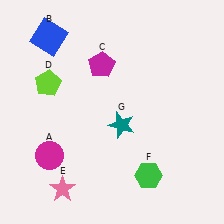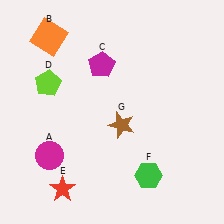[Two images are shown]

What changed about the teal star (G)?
In Image 1, G is teal. In Image 2, it changed to brown.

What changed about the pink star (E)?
In Image 1, E is pink. In Image 2, it changed to red.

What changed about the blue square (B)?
In Image 1, B is blue. In Image 2, it changed to orange.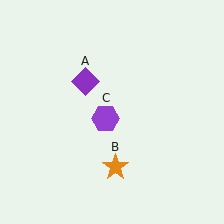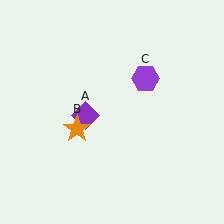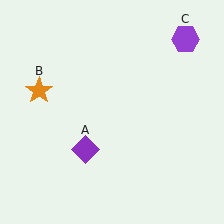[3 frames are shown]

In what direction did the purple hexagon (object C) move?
The purple hexagon (object C) moved up and to the right.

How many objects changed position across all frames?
3 objects changed position: purple diamond (object A), orange star (object B), purple hexagon (object C).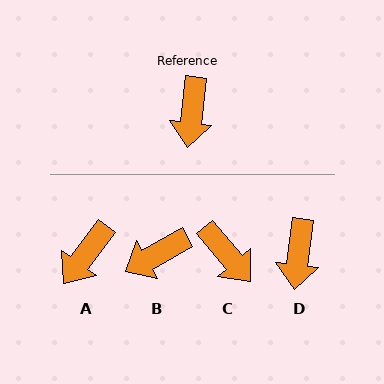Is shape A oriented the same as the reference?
No, it is off by about 30 degrees.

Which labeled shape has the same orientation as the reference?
D.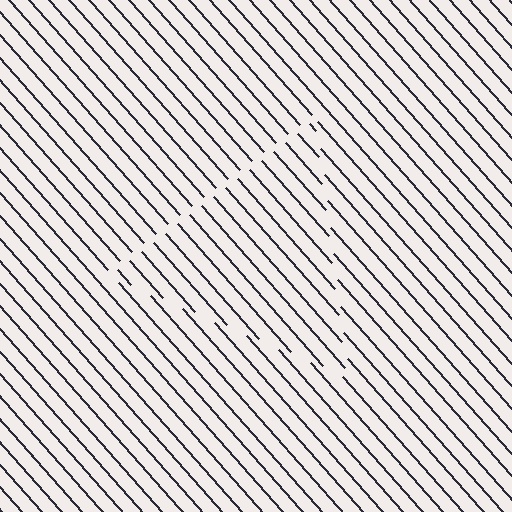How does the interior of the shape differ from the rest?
The interior of the shape contains the same grating, shifted by half a period — the contour is defined by the phase discontinuity where line-ends from the inner and outer gratings abut.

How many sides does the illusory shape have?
3 sides — the line-ends trace a triangle.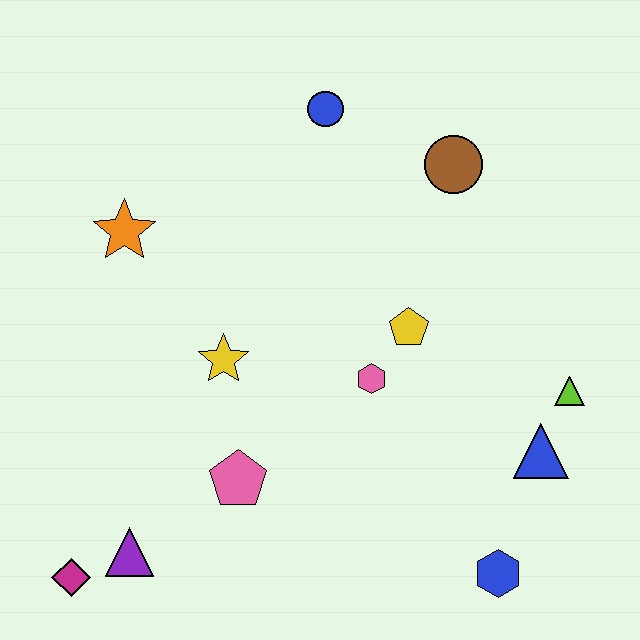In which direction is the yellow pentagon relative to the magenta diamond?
The yellow pentagon is to the right of the magenta diamond.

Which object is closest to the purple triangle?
The magenta diamond is closest to the purple triangle.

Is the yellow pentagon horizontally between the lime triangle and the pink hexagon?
Yes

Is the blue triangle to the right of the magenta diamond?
Yes